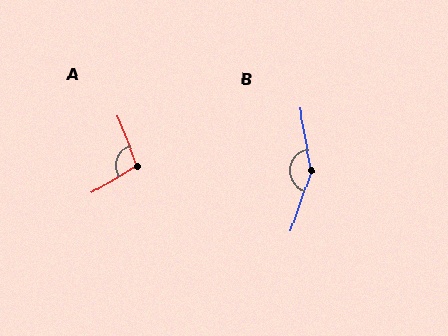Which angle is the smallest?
A, at approximately 99 degrees.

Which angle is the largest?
B, at approximately 151 degrees.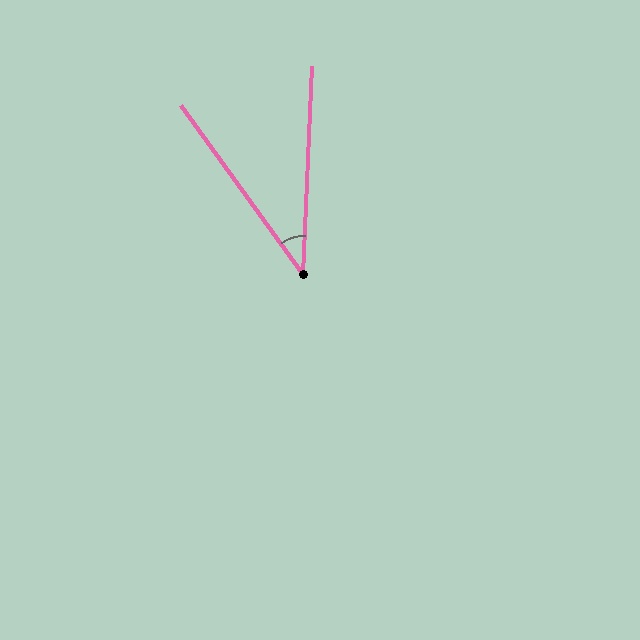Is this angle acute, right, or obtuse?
It is acute.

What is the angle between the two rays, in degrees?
Approximately 38 degrees.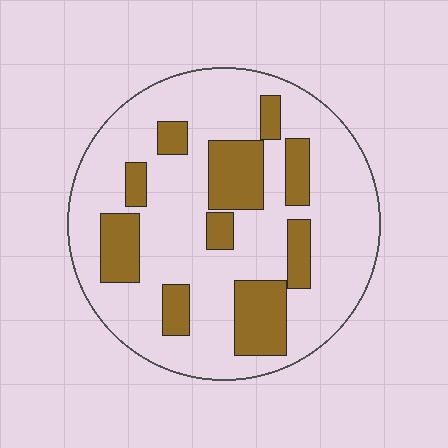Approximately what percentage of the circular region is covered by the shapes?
Approximately 25%.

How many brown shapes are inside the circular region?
10.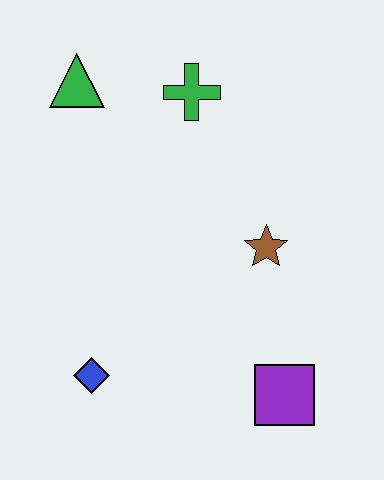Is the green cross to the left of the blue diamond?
No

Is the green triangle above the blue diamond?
Yes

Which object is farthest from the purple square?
The green triangle is farthest from the purple square.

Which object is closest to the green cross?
The green triangle is closest to the green cross.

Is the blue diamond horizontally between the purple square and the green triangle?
Yes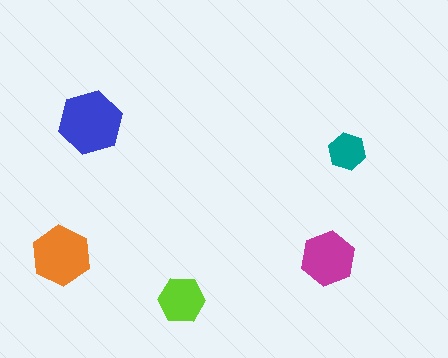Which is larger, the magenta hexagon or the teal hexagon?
The magenta one.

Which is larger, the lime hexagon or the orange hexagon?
The orange one.